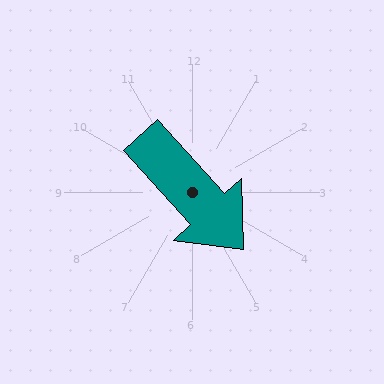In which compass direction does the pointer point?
Southeast.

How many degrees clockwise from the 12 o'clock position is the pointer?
Approximately 138 degrees.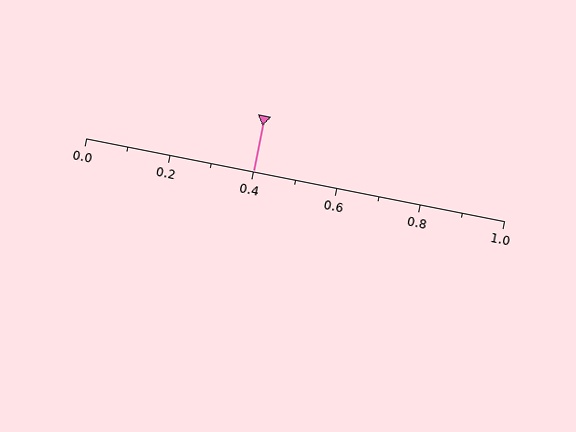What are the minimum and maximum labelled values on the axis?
The axis runs from 0.0 to 1.0.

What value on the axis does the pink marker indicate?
The marker indicates approximately 0.4.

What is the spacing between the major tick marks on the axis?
The major ticks are spaced 0.2 apart.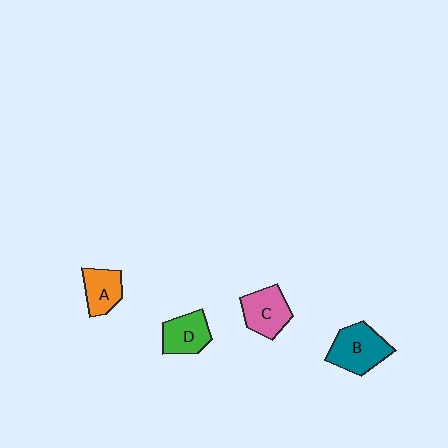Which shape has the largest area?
Shape B (teal).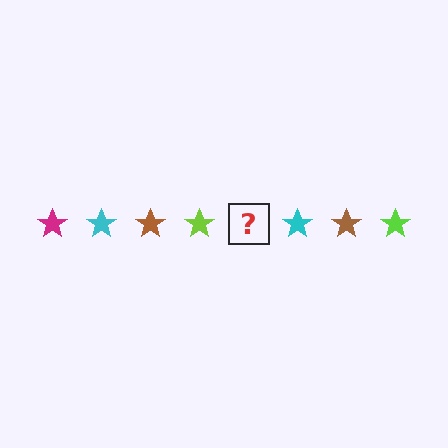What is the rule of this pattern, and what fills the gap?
The rule is that the pattern cycles through magenta, cyan, brown, lime stars. The gap should be filled with a magenta star.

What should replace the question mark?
The question mark should be replaced with a magenta star.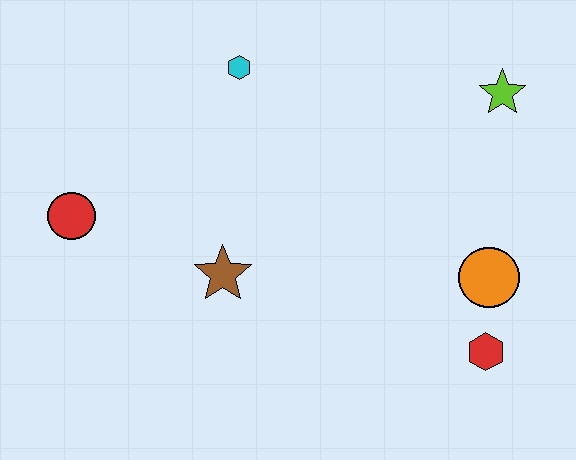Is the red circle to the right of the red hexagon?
No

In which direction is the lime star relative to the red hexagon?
The lime star is above the red hexagon.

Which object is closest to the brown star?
The red circle is closest to the brown star.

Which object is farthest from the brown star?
The lime star is farthest from the brown star.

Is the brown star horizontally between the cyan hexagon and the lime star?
No